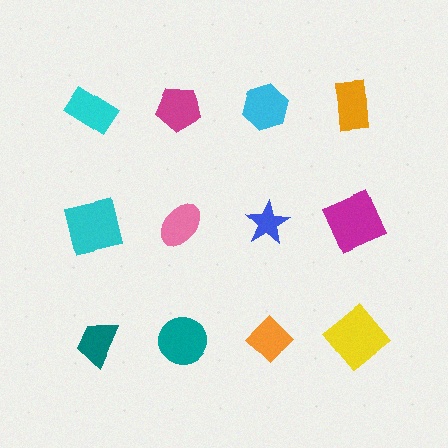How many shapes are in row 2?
4 shapes.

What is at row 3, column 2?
A teal circle.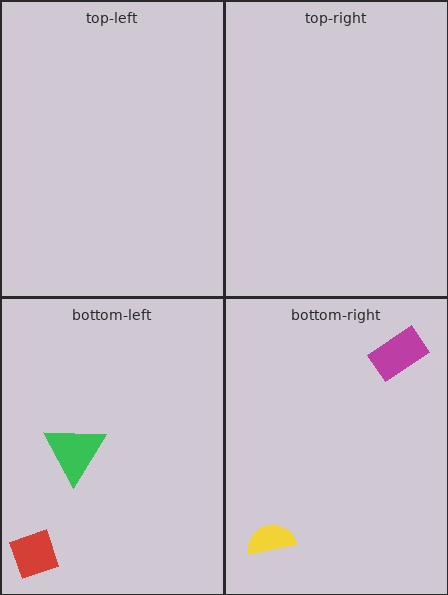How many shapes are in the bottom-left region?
2.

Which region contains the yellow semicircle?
The bottom-right region.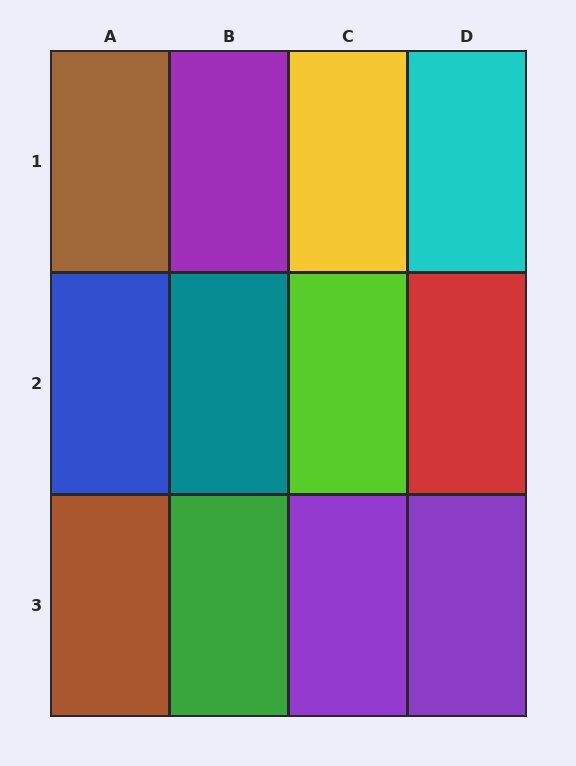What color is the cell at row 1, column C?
Yellow.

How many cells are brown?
2 cells are brown.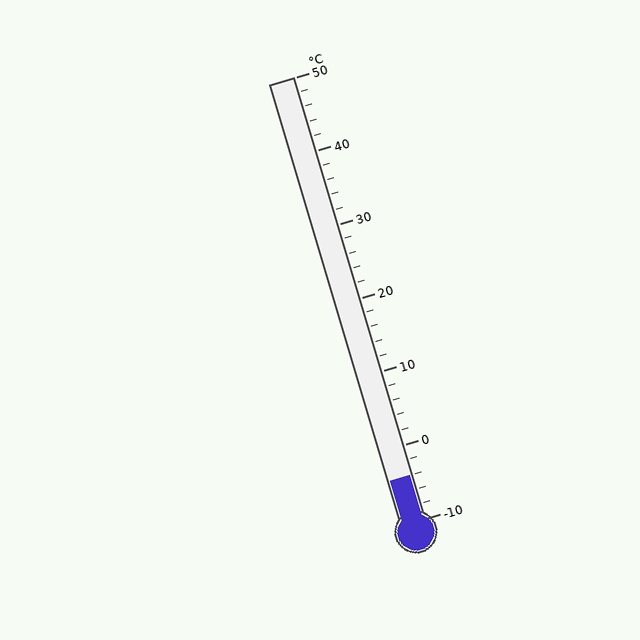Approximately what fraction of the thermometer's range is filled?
The thermometer is filled to approximately 10% of its range.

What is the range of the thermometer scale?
The thermometer scale ranges from -10°C to 50°C.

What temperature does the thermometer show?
The thermometer shows approximately -4°C.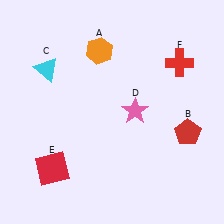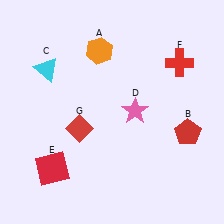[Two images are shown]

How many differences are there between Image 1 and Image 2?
There is 1 difference between the two images.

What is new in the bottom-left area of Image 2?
A red diamond (G) was added in the bottom-left area of Image 2.